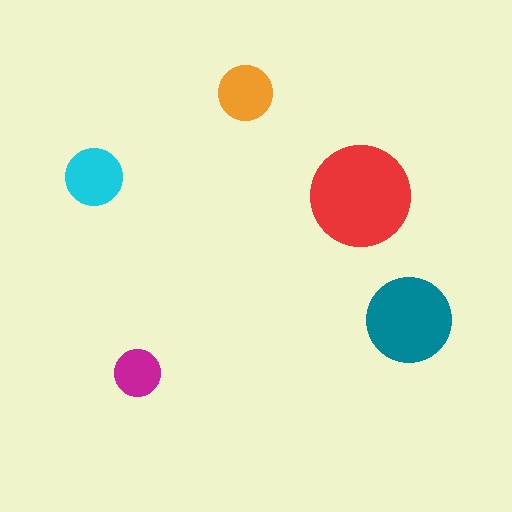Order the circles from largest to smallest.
the red one, the teal one, the cyan one, the orange one, the magenta one.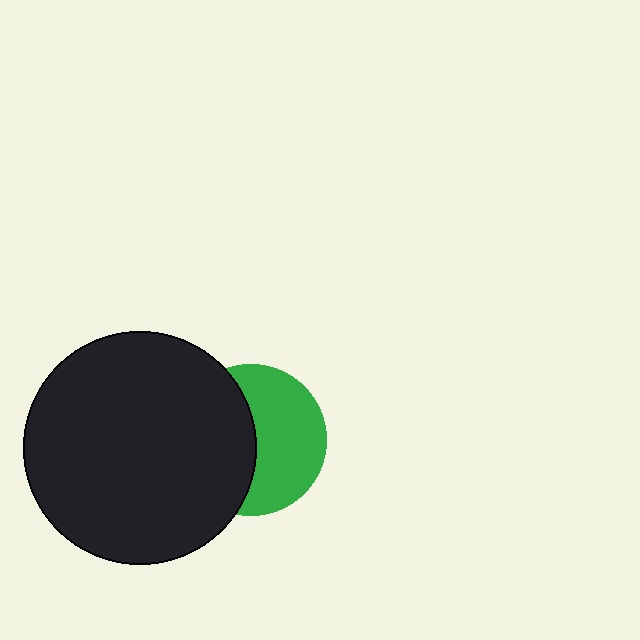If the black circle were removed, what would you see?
You would see the complete green circle.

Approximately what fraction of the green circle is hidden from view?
Roughly 48% of the green circle is hidden behind the black circle.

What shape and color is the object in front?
The object in front is a black circle.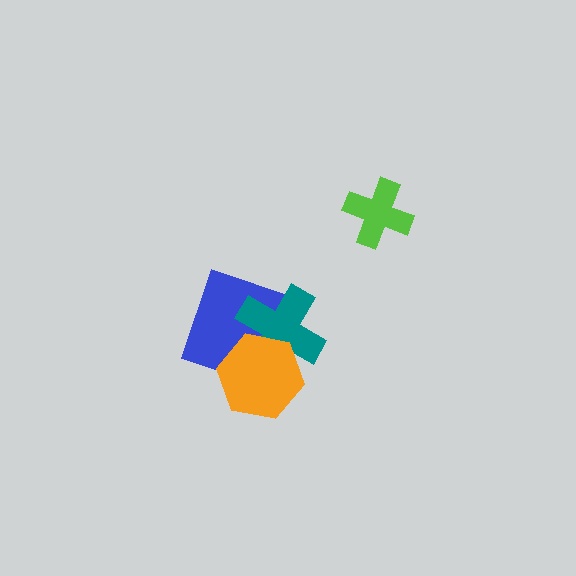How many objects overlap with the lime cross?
0 objects overlap with the lime cross.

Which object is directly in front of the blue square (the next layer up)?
The teal cross is directly in front of the blue square.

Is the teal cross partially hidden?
Yes, it is partially covered by another shape.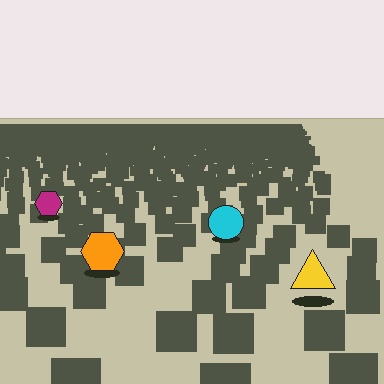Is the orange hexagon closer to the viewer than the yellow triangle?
No. The yellow triangle is closer — you can tell from the texture gradient: the ground texture is coarser near it.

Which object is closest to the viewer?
The yellow triangle is closest. The texture marks near it are larger and more spread out.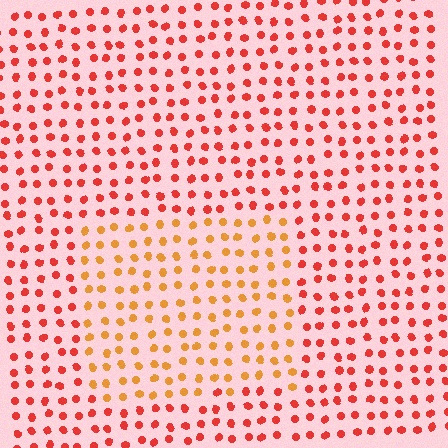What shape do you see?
I see a rectangle.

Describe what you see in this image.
The image is filled with small red elements in a uniform arrangement. A rectangle-shaped region is visible where the elements are tinted to a slightly different hue, forming a subtle color boundary.